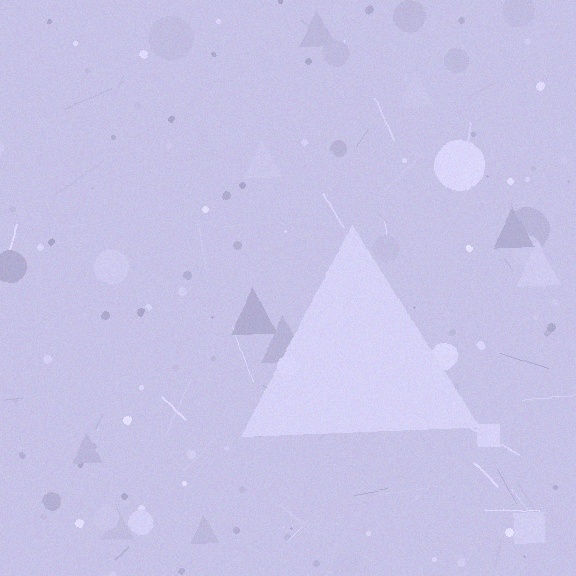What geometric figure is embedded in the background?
A triangle is embedded in the background.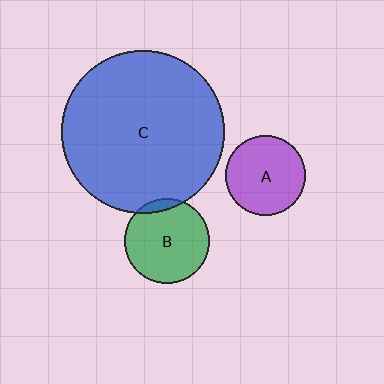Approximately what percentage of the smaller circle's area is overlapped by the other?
Approximately 10%.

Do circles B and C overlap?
Yes.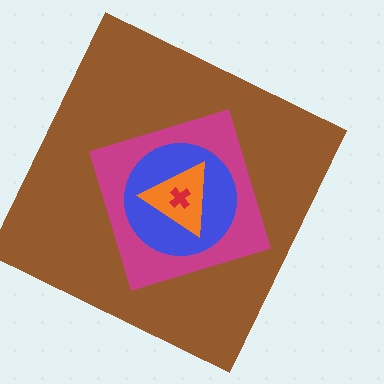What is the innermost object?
The red cross.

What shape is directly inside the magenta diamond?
The blue circle.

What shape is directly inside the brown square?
The magenta diamond.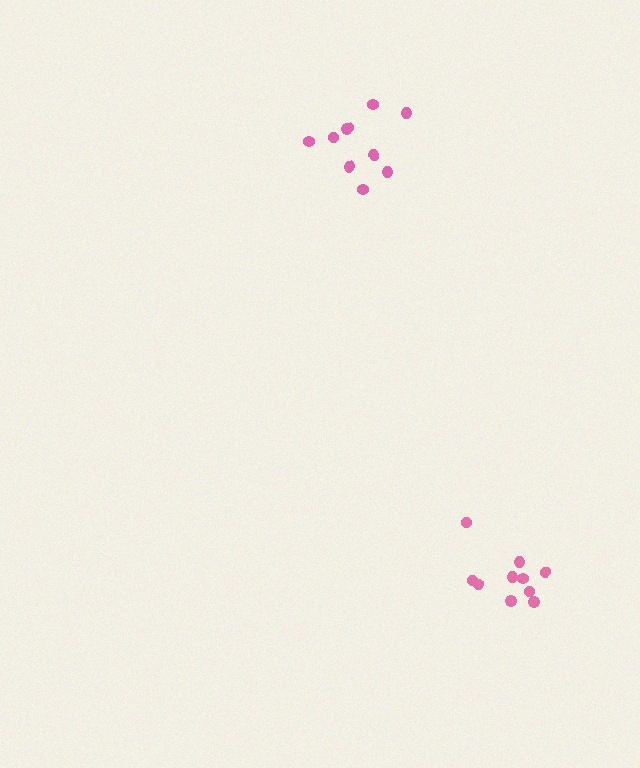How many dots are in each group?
Group 1: 10 dots, Group 2: 10 dots (20 total).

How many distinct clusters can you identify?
There are 2 distinct clusters.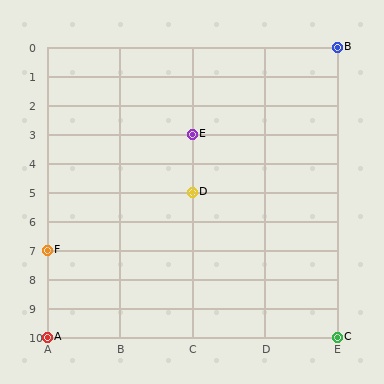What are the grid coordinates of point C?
Point C is at grid coordinates (E, 10).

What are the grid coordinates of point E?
Point E is at grid coordinates (C, 3).